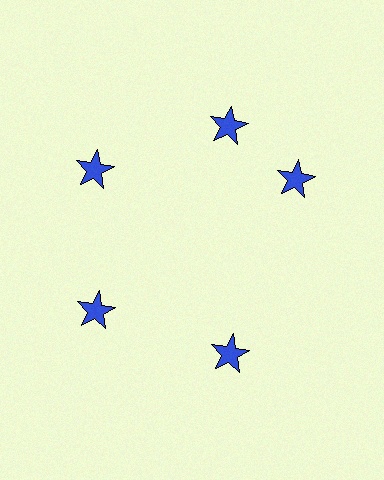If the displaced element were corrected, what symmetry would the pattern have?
It would have 5-fold rotational symmetry — the pattern would map onto itself every 72 degrees.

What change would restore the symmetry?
The symmetry would be restored by rotating it back into even spacing with its neighbors so that all 5 stars sit at equal angles and equal distance from the center.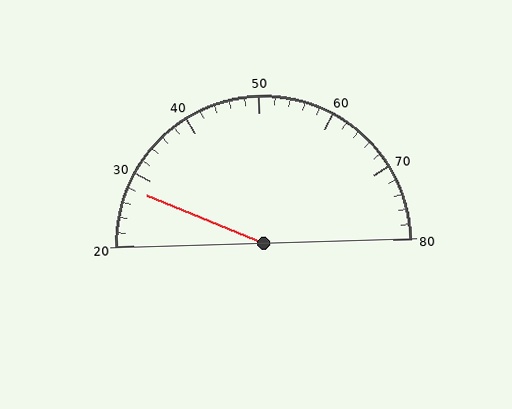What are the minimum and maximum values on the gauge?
The gauge ranges from 20 to 80.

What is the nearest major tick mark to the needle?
The nearest major tick mark is 30.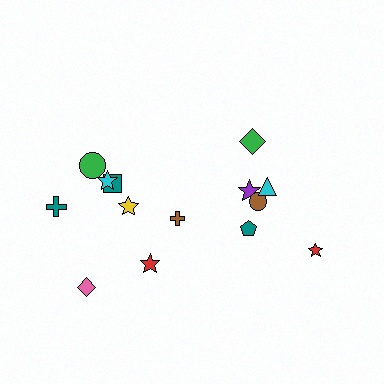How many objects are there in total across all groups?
There are 14 objects.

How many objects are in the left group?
There are 8 objects.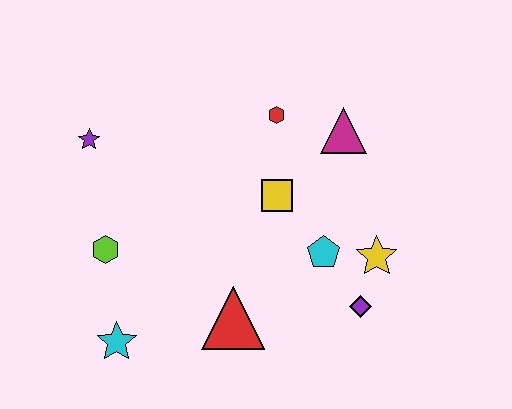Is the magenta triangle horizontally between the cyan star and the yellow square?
No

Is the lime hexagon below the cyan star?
No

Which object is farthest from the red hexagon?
The cyan star is farthest from the red hexagon.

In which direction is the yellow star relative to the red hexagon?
The yellow star is below the red hexagon.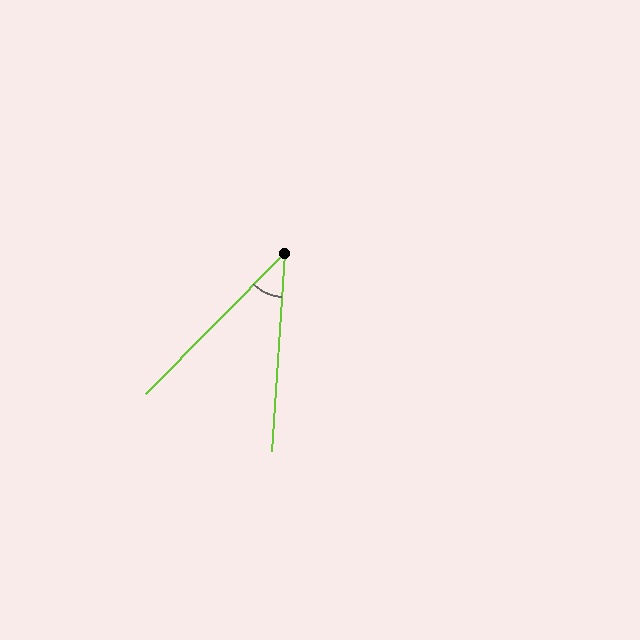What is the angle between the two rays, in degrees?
Approximately 41 degrees.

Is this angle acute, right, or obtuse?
It is acute.